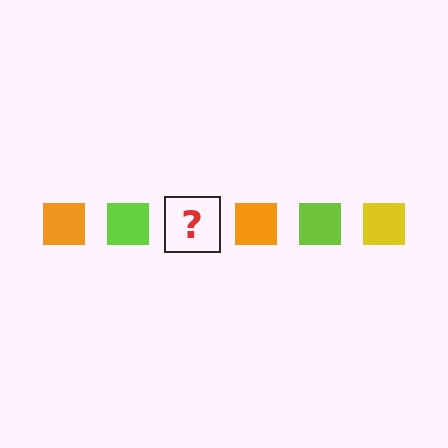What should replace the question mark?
The question mark should be replaced with a yellow square.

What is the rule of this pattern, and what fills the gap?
The rule is that the pattern cycles through orange, lime, yellow squares. The gap should be filled with a yellow square.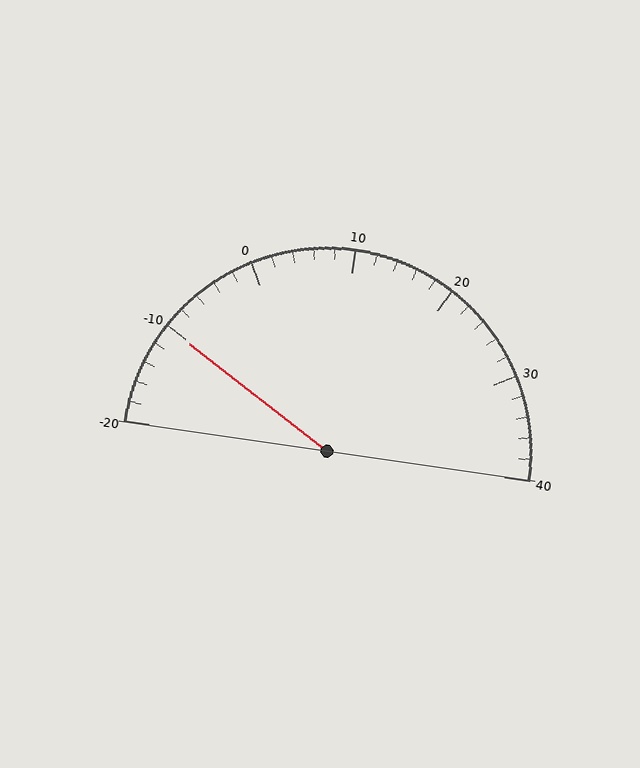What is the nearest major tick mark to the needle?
The nearest major tick mark is -10.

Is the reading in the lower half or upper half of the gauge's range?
The reading is in the lower half of the range (-20 to 40).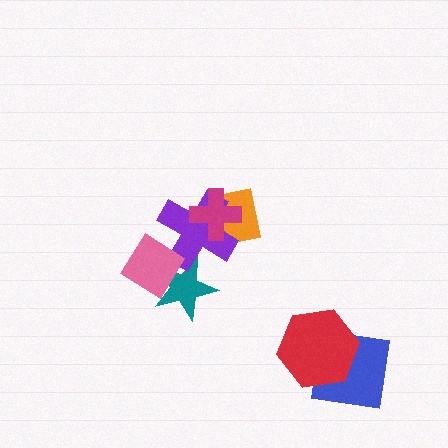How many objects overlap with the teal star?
2 objects overlap with the teal star.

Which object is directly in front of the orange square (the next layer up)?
The purple cross is directly in front of the orange square.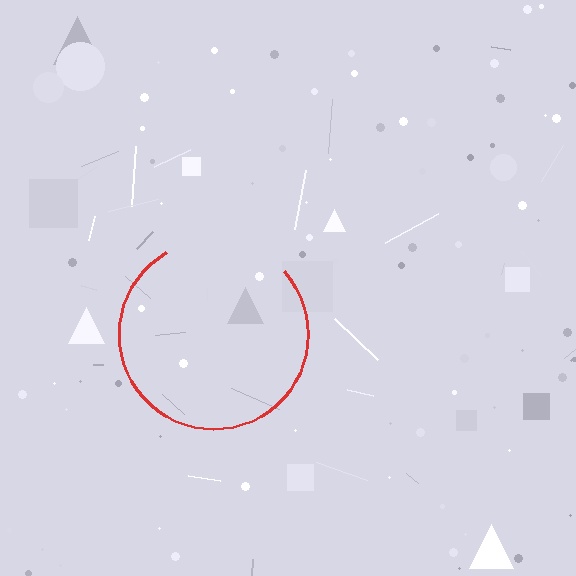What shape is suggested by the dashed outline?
The dashed outline suggests a circle.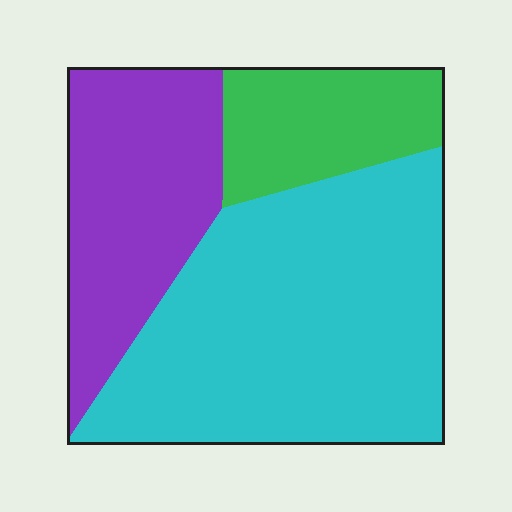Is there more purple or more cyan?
Cyan.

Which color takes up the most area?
Cyan, at roughly 55%.